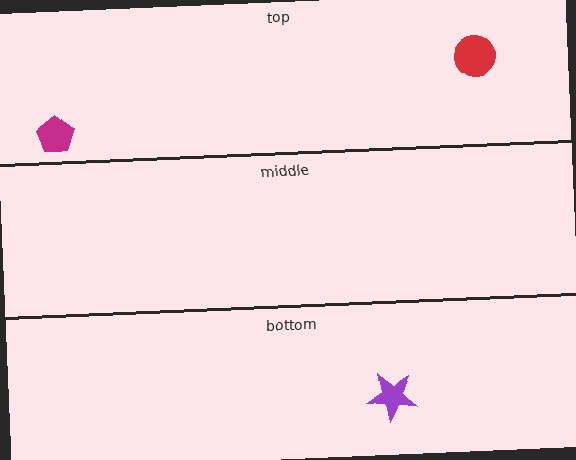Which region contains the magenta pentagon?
The top region.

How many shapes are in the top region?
2.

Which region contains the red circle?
The top region.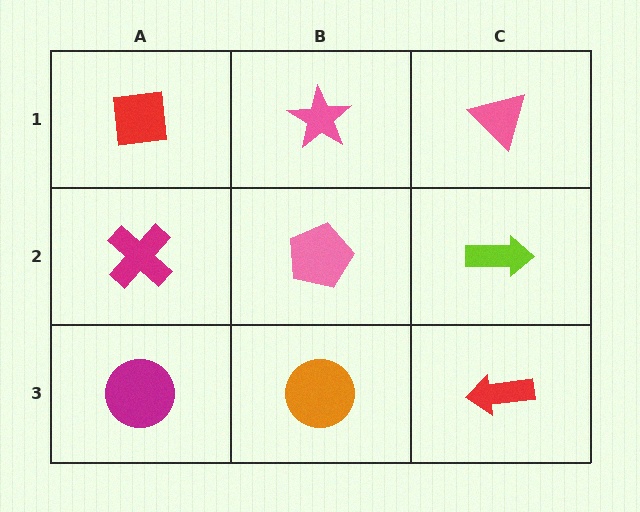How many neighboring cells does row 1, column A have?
2.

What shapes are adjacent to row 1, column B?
A pink pentagon (row 2, column B), a red square (row 1, column A), a pink triangle (row 1, column C).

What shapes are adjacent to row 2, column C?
A pink triangle (row 1, column C), a red arrow (row 3, column C), a pink pentagon (row 2, column B).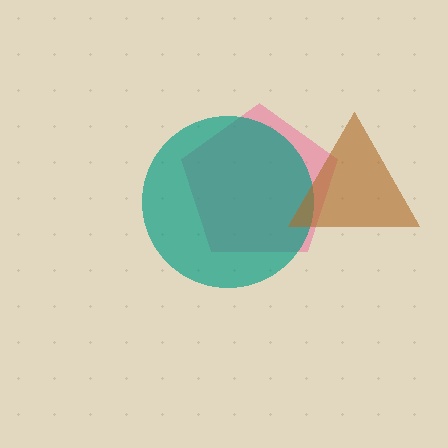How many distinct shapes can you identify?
There are 3 distinct shapes: a pink pentagon, a teal circle, a brown triangle.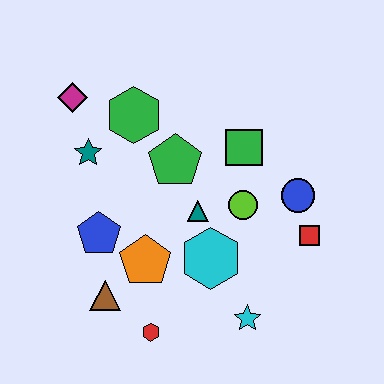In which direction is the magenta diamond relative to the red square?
The magenta diamond is to the left of the red square.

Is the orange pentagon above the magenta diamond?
No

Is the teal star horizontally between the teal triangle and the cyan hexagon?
No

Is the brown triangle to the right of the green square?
No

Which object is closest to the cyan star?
The cyan hexagon is closest to the cyan star.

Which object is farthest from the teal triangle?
The magenta diamond is farthest from the teal triangle.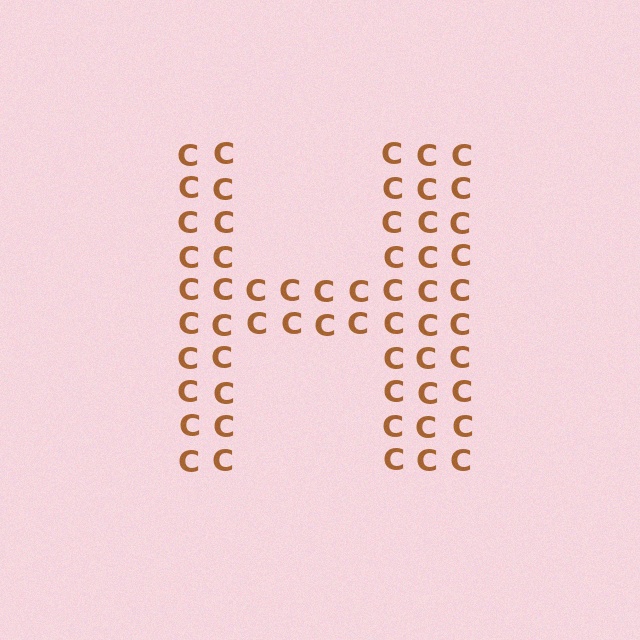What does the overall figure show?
The overall figure shows the letter H.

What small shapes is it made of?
It is made of small letter C's.